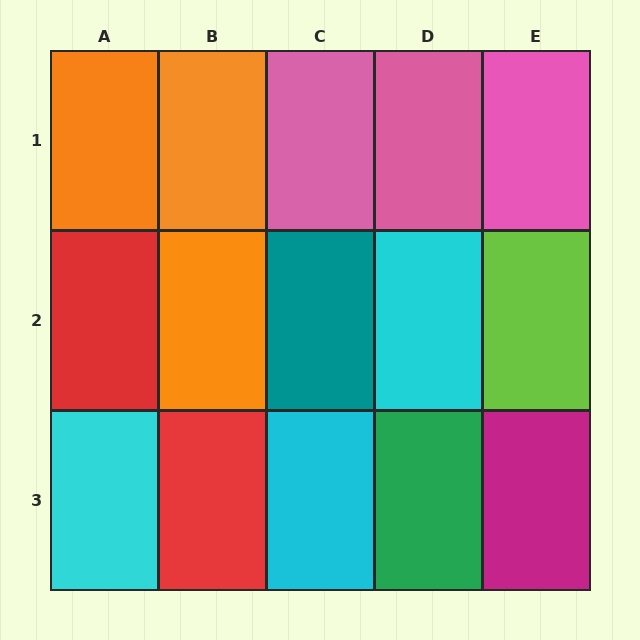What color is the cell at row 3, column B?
Red.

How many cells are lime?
1 cell is lime.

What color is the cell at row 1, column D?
Pink.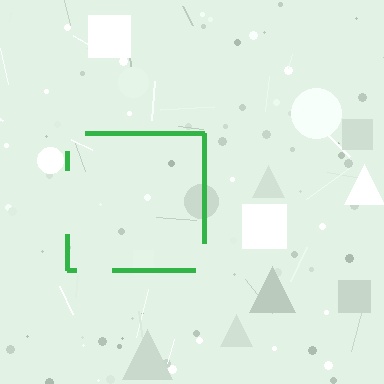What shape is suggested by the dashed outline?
The dashed outline suggests a square.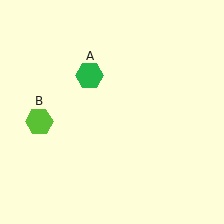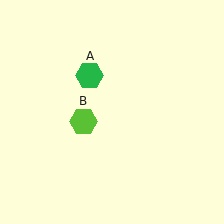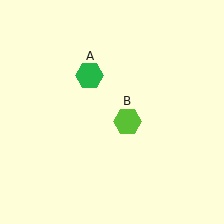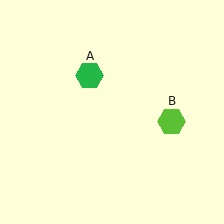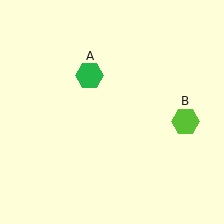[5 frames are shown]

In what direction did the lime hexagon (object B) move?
The lime hexagon (object B) moved right.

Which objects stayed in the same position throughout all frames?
Green hexagon (object A) remained stationary.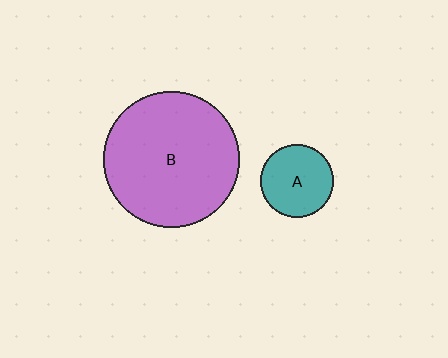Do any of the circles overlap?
No, none of the circles overlap.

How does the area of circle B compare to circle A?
Approximately 3.5 times.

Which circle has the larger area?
Circle B (purple).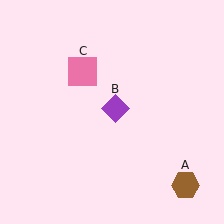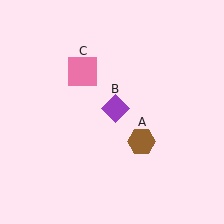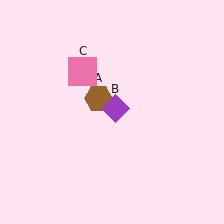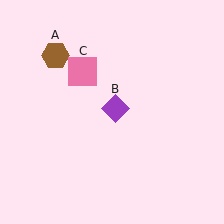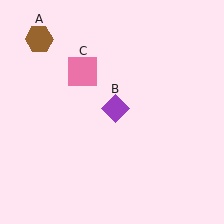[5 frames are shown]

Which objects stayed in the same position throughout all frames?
Purple diamond (object B) and pink square (object C) remained stationary.